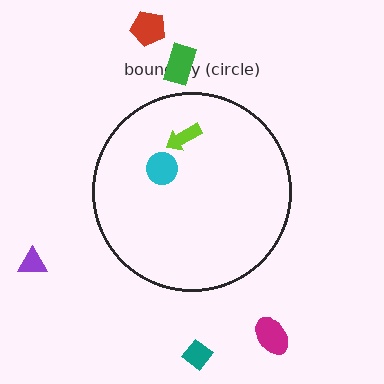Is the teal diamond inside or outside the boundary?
Outside.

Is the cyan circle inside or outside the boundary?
Inside.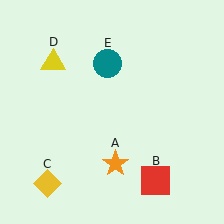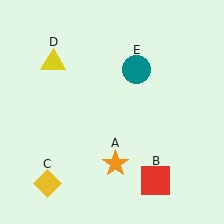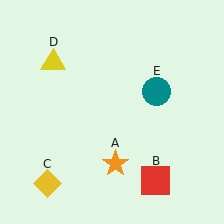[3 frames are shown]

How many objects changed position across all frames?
1 object changed position: teal circle (object E).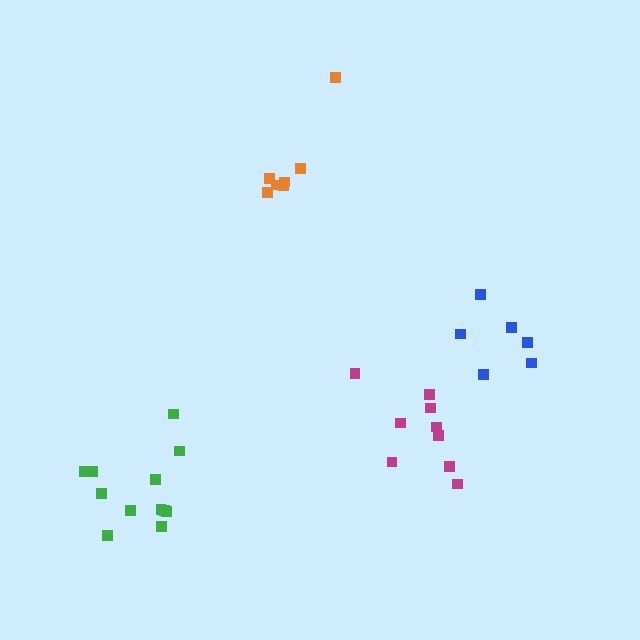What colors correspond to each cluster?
The clusters are colored: magenta, orange, blue, green.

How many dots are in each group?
Group 1: 9 dots, Group 2: 7 dots, Group 3: 6 dots, Group 4: 12 dots (34 total).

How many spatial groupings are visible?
There are 4 spatial groupings.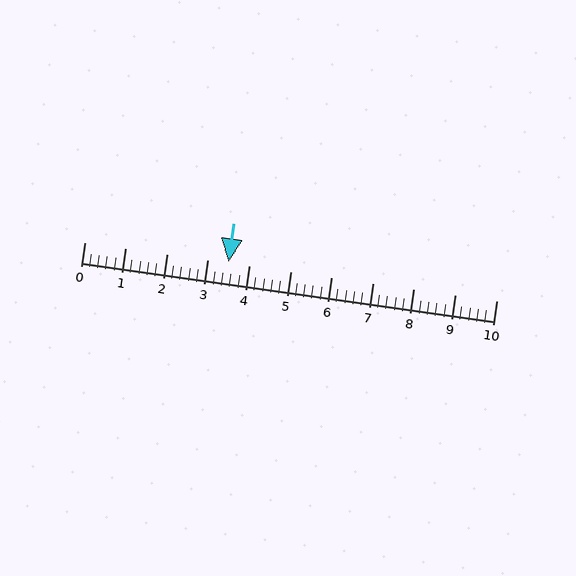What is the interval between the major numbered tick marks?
The major tick marks are spaced 1 units apart.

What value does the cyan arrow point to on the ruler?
The cyan arrow points to approximately 3.5.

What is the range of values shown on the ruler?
The ruler shows values from 0 to 10.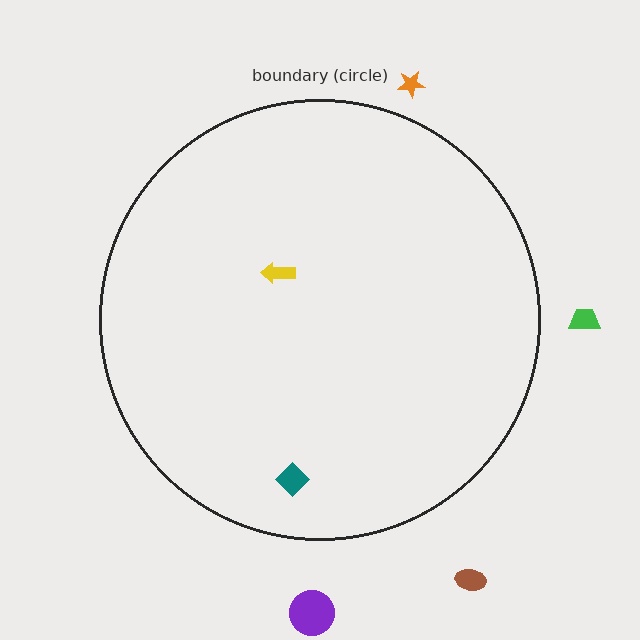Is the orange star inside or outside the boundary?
Outside.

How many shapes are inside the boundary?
2 inside, 4 outside.